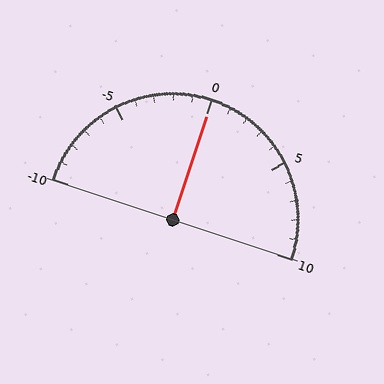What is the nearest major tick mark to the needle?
The nearest major tick mark is 0.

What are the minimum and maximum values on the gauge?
The gauge ranges from -10 to 10.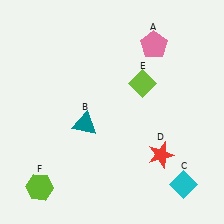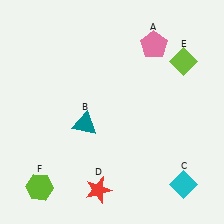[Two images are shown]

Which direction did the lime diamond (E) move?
The lime diamond (E) moved right.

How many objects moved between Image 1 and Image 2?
2 objects moved between the two images.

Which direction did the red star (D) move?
The red star (D) moved left.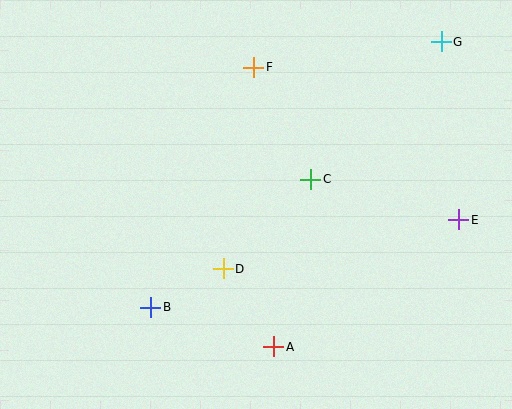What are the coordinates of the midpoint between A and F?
The midpoint between A and F is at (264, 207).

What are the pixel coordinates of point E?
Point E is at (459, 220).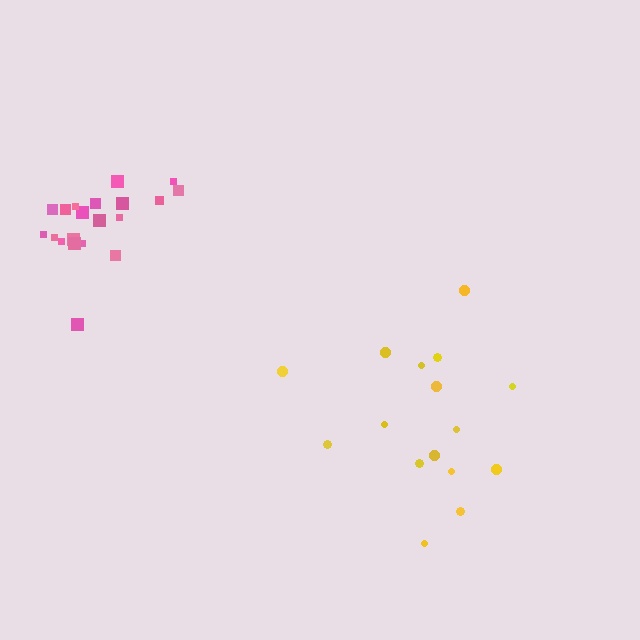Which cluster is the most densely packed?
Pink.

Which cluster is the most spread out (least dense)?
Yellow.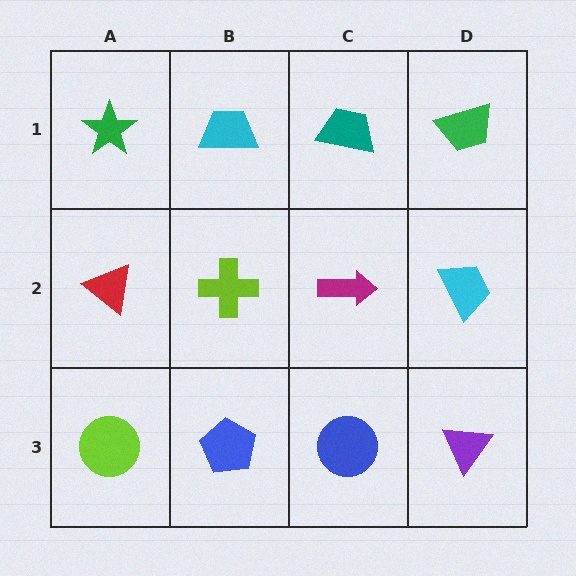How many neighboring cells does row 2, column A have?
3.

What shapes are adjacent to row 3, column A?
A red triangle (row 2, column A), a blue pentagon (row 3, column B).